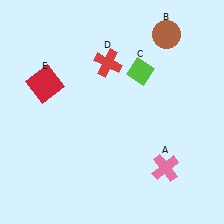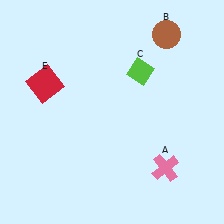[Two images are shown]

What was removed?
The red cross (D) was removed in Image 2.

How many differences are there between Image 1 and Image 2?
There is 1 difference between the two images.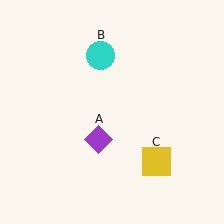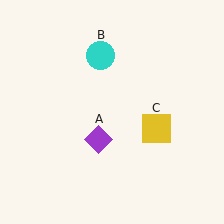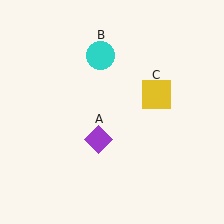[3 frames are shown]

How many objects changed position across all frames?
1 object changed position: yellow square (object C).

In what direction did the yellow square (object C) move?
The yellow square (object C) moved up.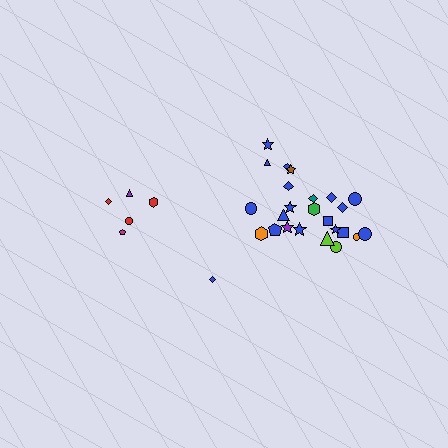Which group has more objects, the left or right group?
The right group.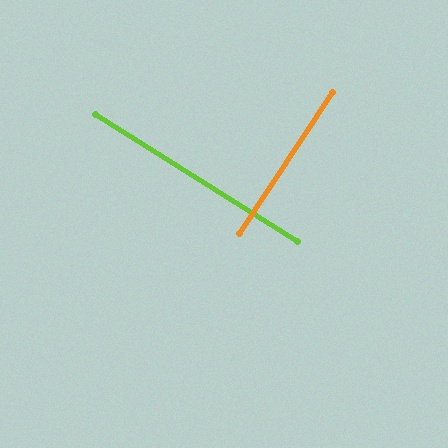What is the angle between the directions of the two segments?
Approximately 89 degrees.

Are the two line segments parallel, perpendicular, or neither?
Perpendicular — they meet at approximately 89°.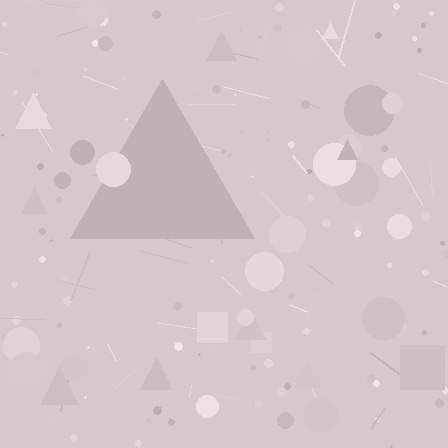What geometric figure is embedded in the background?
A triangle is embedded in the background.